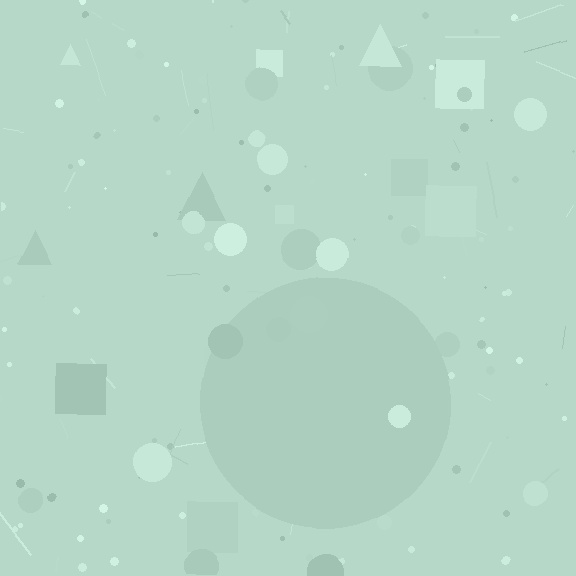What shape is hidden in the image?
A circle is hidden in the image.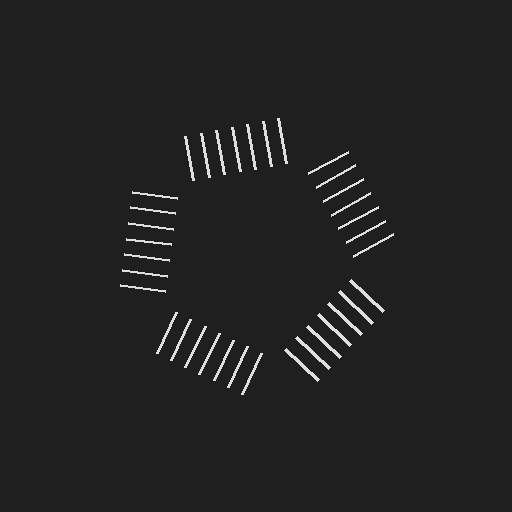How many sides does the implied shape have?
5 sides — the line-ends trace a pentagon.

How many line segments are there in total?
35 — 7 along each of the 5 edges.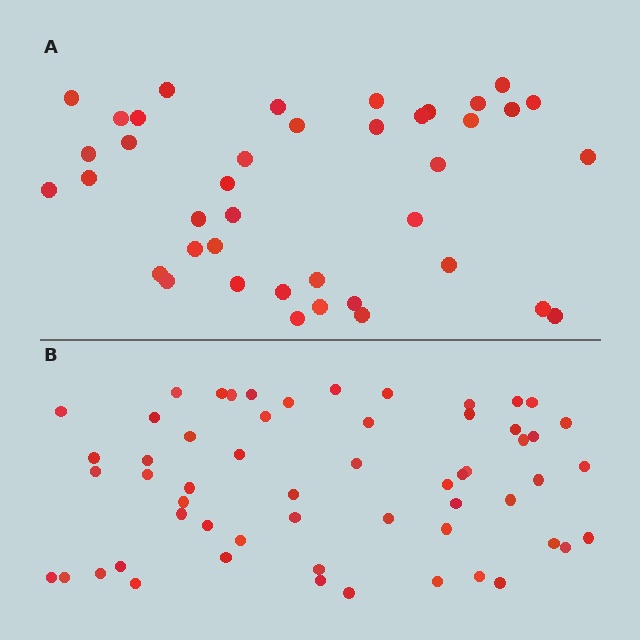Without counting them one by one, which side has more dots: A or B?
Region B (the bottom region) has more dots.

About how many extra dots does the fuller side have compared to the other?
Region B has approximately 15 more dots than region A.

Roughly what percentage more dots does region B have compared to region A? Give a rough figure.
About 40% more.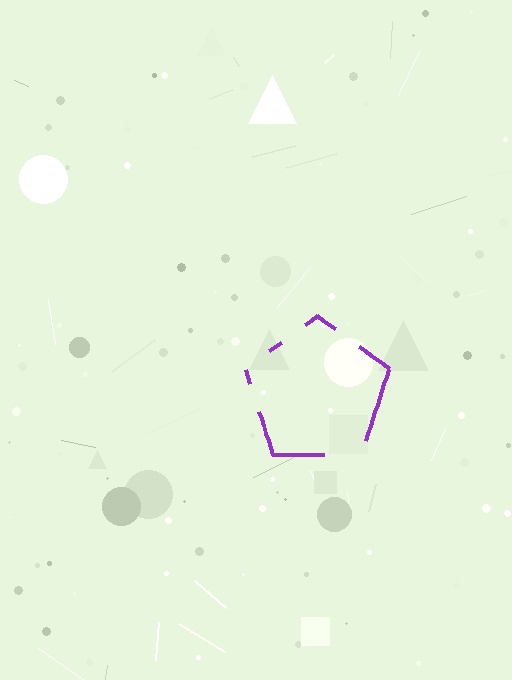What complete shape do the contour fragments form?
The contour fragments form a pentagon.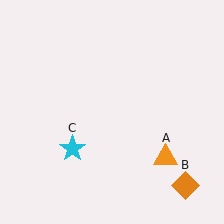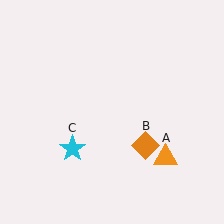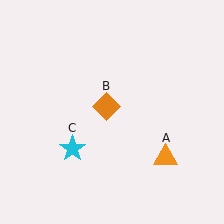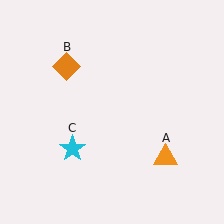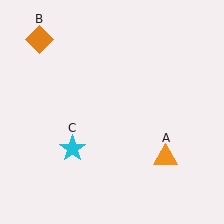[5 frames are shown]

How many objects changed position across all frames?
1 object changed position: orange diamond (object B).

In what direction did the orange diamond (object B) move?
The orange diamond (object B) moved up and to the left.